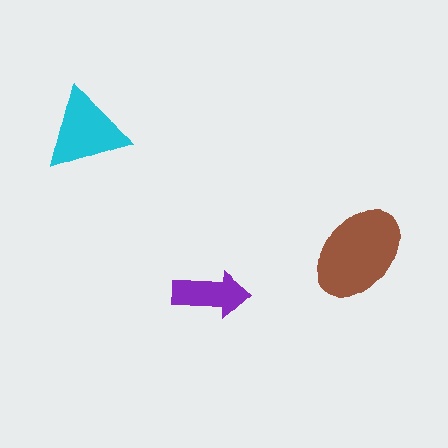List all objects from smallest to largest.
The purple arrow, the cyan triangle, the brown ellipse.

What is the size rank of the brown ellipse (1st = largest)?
1st.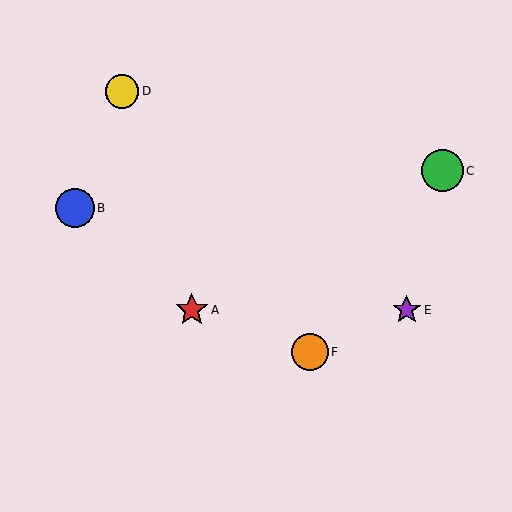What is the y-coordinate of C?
Object C is at y≈171.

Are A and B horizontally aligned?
No, A is at y≈310 and B is at y≈208.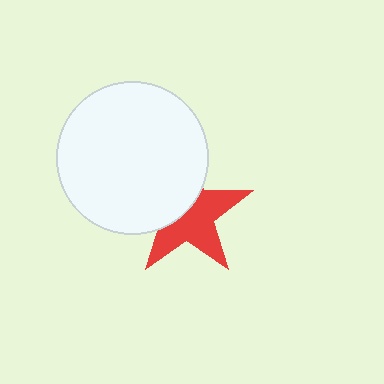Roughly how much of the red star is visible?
About half of it is visible (roughly 57%).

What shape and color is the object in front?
The object in front is a white circle.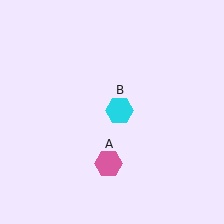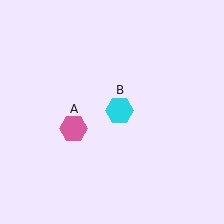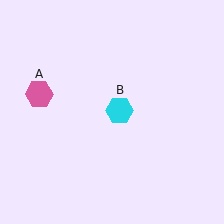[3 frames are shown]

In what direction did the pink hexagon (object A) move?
The pink hexagon (object A) moved up and to the left.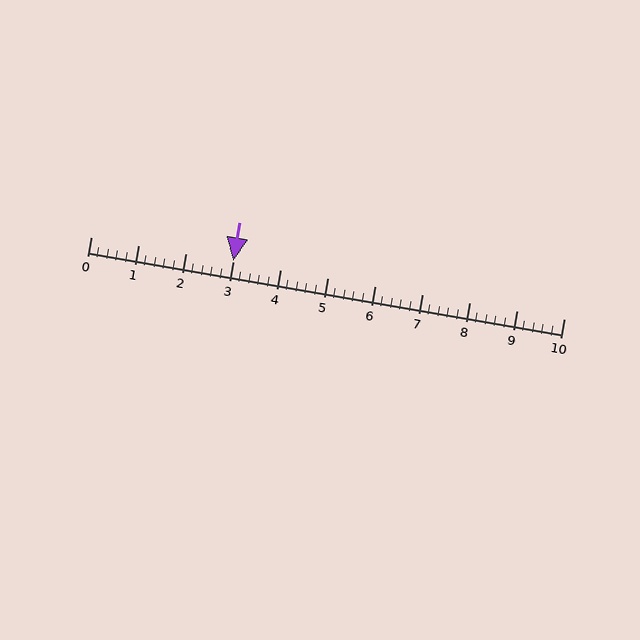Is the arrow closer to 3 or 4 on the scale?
The arrow is closer to 3.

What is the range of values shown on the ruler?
The ruler shows values from 0 to 10.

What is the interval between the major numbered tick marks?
The major tick marks are spaced 1 units apart.